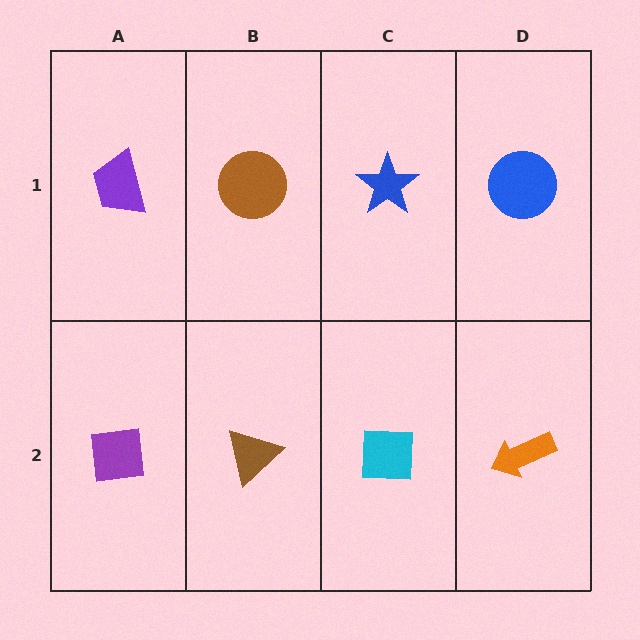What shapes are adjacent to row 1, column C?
A cyan square (row 2, column C), a brown circle (row 1, column B), a blue circle (row 1, column D).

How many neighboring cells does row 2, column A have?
2.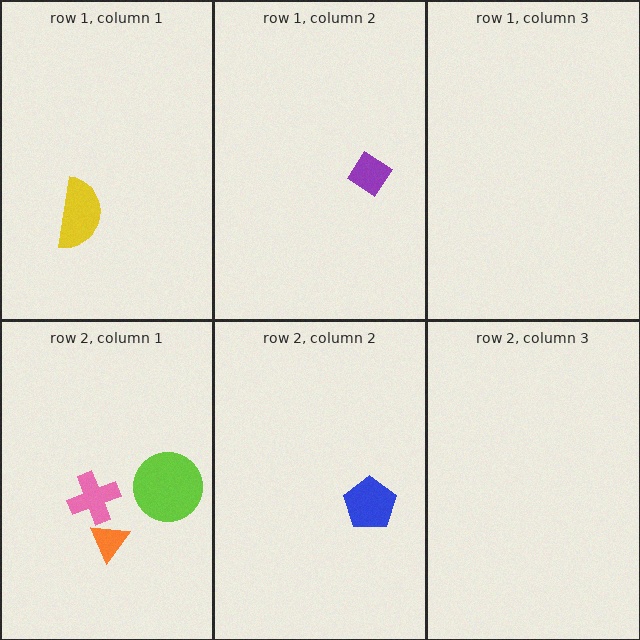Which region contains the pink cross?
The row 2, column 1 region.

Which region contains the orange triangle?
The row 2, column 1 region.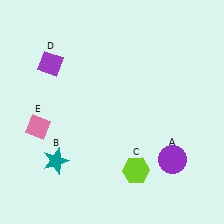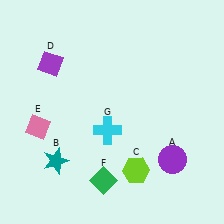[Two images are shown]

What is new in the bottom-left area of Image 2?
A green diamond (F) was added in the bottom-left area of Image 2.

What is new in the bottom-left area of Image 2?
A cyan cross (G) was added in the bottom-left area of Image 2.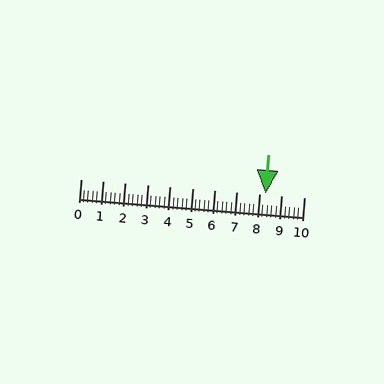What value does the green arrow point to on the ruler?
The green arrow points to approximately 8.3.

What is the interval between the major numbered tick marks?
The major tick marks are spaced 1 units apart.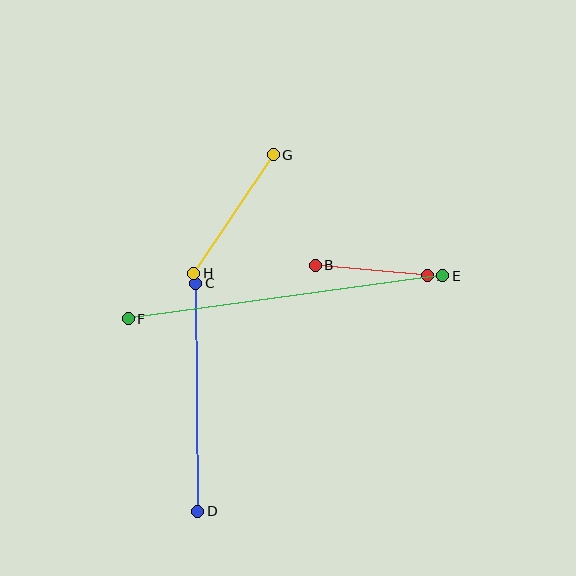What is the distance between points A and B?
The distance is approximately 113 pixels.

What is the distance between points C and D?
The distance is approximately 228 pixels.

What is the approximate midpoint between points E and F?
The midpoint is at approximately (286, 297) pixels.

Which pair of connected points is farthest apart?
Points E and F are farthest apart.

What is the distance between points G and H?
The distance is approximately 143 pixels.